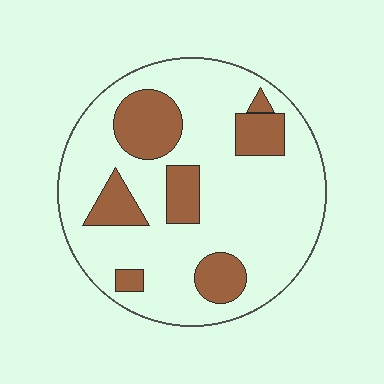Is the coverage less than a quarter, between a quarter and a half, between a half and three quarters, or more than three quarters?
Less than a quarter.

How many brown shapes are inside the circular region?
7.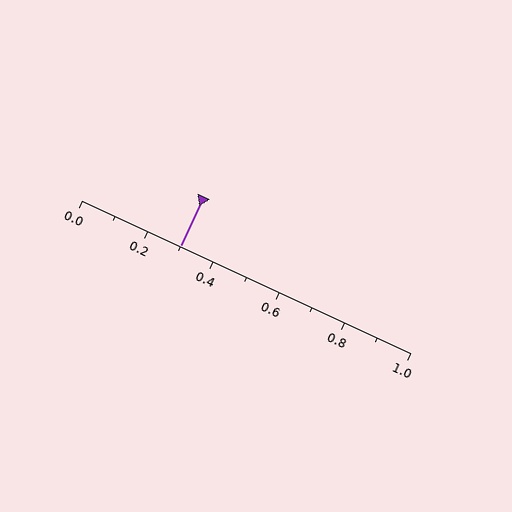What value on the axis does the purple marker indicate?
The marker indicates approximately 0.3.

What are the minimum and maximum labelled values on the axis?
The axis runs from 0.0 to 1.0.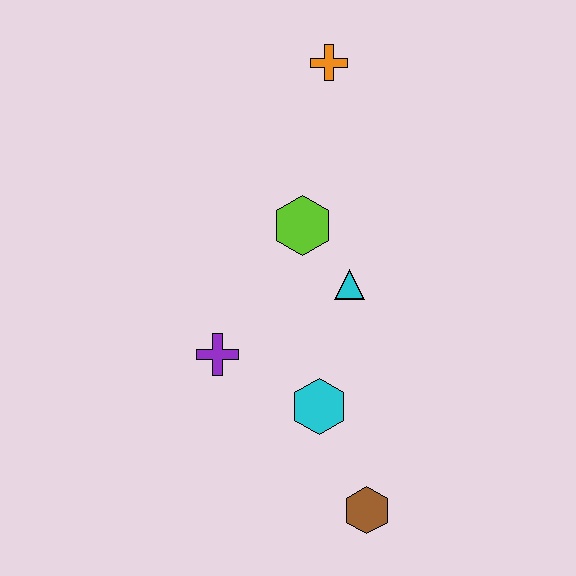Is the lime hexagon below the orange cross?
Yes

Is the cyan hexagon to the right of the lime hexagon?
Yes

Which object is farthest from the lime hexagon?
The brown hexagon is farthest from the lime hexagon.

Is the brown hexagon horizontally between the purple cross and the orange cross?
No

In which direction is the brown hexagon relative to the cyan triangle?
The brown hexagon is below the cyan triangle.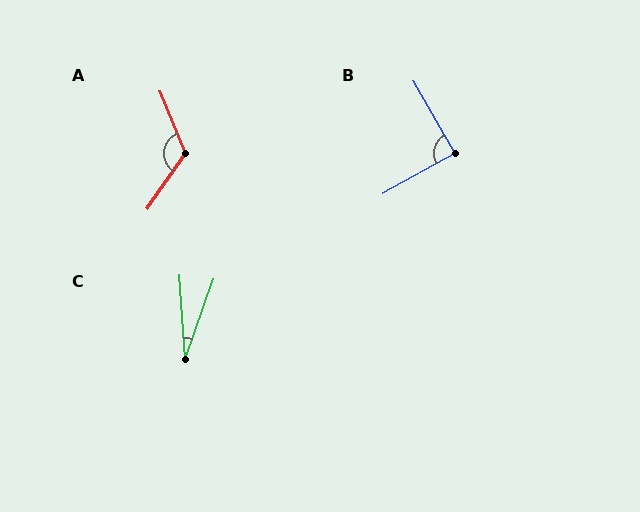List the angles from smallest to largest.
C (23°), B (89°), A (123°).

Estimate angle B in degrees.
Approximately 89 degrees.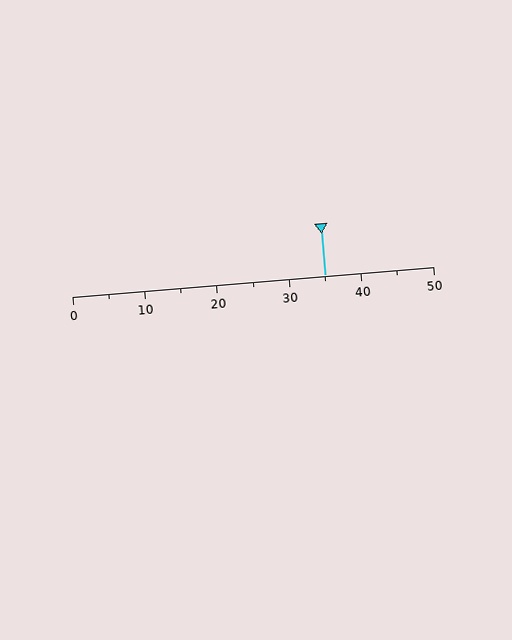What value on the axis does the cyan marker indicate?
The marker indicates approximately 35.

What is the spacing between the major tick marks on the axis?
The major ticks are spaced 10 apart.